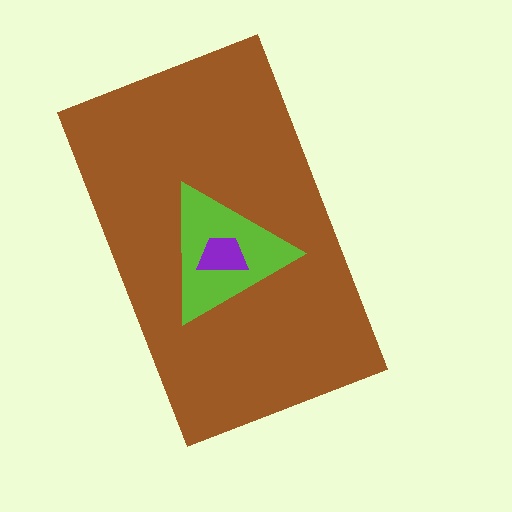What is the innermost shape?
The purple trapezoid.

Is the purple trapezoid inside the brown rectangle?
Yes.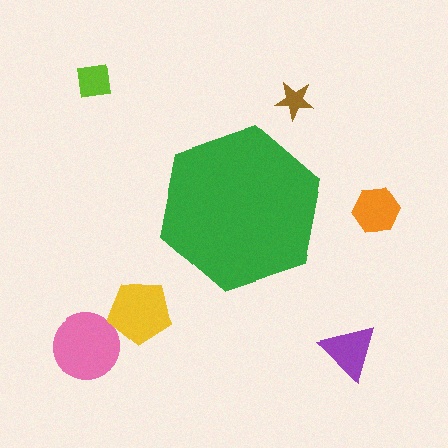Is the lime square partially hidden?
No, the lime square is fully visible.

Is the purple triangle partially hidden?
No, the purple triangle is fully visible.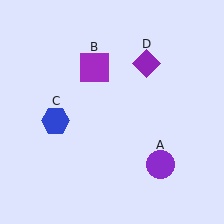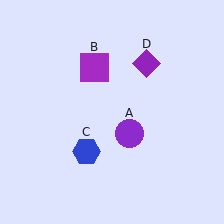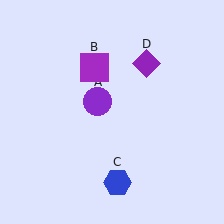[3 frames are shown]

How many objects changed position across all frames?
2 objects changed position: purple circle (object A), blue hexagon (object C).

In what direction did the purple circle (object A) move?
The purple circle (object A) moved up and to the left.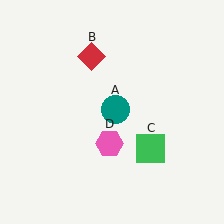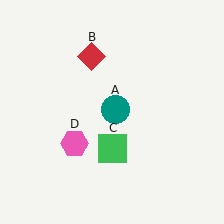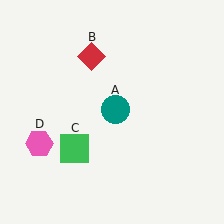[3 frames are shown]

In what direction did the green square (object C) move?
The green square (object C) moved left.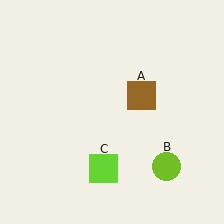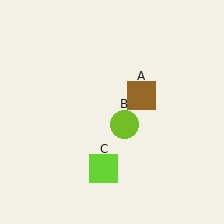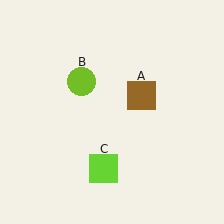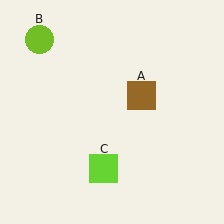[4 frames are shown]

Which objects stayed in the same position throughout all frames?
Brown square (object A) and lime square (object C) remained stationary.